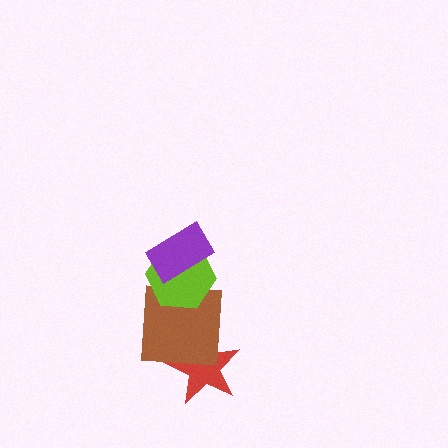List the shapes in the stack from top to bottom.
From top to bottom: the purple rectangle, the lime hexagon, the brown square, the red star.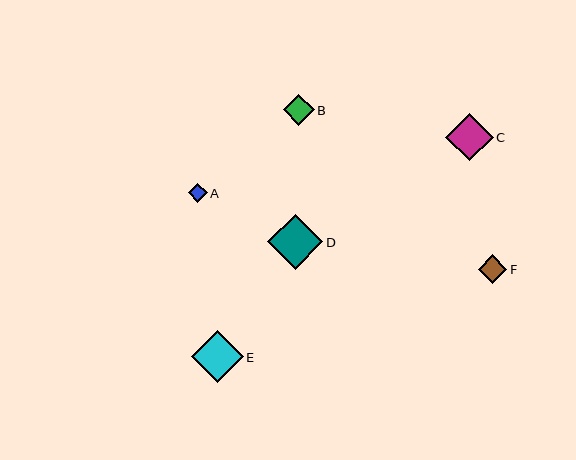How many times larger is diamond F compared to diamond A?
Diamond F is approximately 1.5 times the size of diamond A.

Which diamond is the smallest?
Diamond A is the smallest with a size of approximately 19 pixels.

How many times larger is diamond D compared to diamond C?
Diamond D is approximately 1.2 times the size of diamond C.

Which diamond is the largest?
Diamond D is the largest with a size of approximately 55 pixels.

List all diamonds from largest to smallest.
From largest to smallest: D, E, C, B, F, A.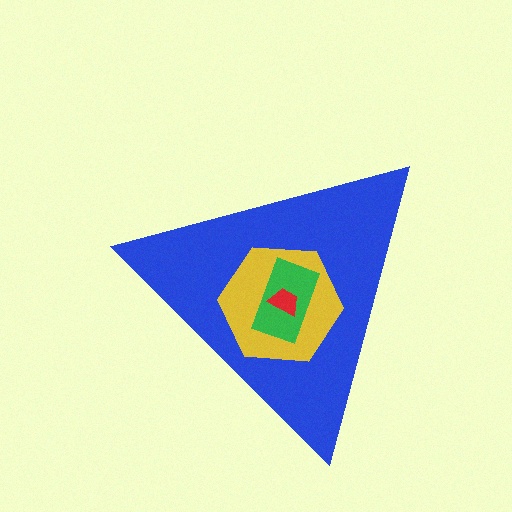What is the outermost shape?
The blue triangle.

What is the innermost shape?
The red trapezoid.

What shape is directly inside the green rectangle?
The red trapezoid.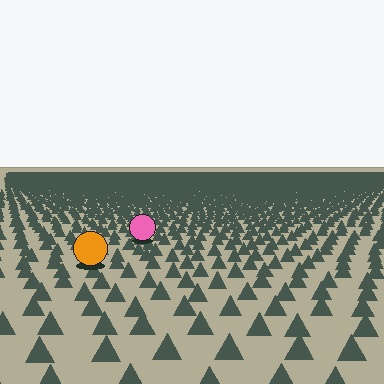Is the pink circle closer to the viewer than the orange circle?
No. The orange circle is closer — you can tell from the texture gradient: the ground texture is coarser near it.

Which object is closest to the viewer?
The orange circle is closest. The texture marks near it are larger and more spread out.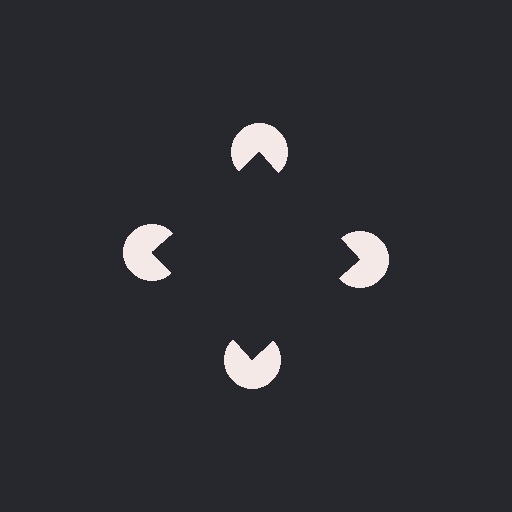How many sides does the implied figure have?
4 sides.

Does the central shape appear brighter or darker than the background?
It typically appears slightly darker than the background, even though no actual brightness change is drawn.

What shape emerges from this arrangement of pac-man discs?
An illusory square — its edges are inferred from the aligned wedge cuts in the pac-man discs, not physically drawn.